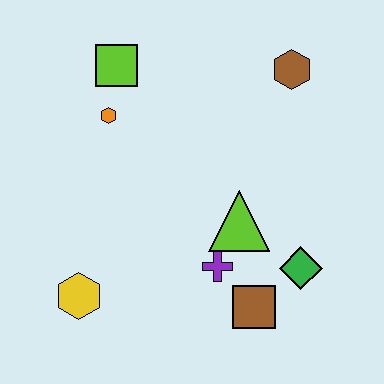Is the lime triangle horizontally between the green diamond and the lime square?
Yes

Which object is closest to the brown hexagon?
The lime triangle is closest to the brown hexagon.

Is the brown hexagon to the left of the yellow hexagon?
No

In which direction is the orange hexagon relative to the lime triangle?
The orange hexagon is to the left of the lime triangle.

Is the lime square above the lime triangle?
Yes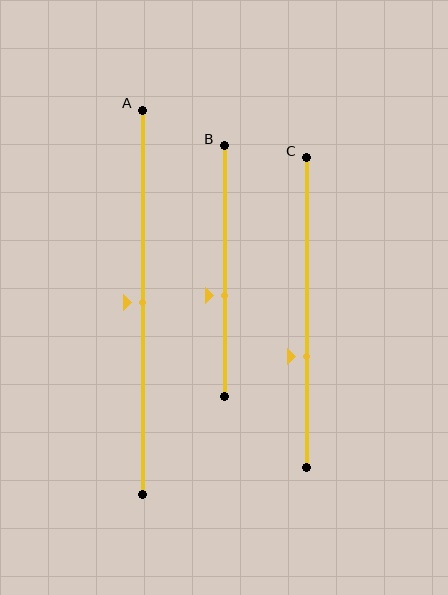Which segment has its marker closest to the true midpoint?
Segment A has its marker closest to the true midpoint.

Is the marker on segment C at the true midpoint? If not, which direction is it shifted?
No, the marker on segment C is shifted downward by about 14% of the segment length.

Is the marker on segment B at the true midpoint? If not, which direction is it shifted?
No, the marker on segment B is shifted downward by about 10% of the segment length.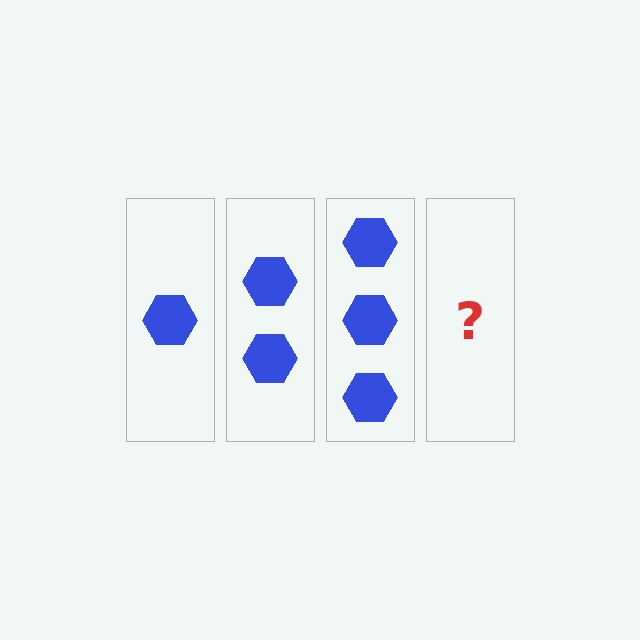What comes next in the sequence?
The next element should be 4 hexagons.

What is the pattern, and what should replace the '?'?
The pattern is that each step adds one more hexagon. The '?' should be 4 hexagons.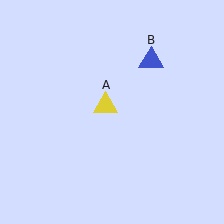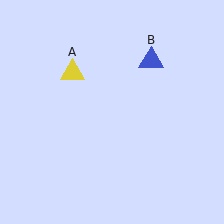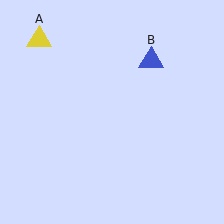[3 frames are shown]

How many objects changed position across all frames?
1 object changed position: yellow triangle (object A).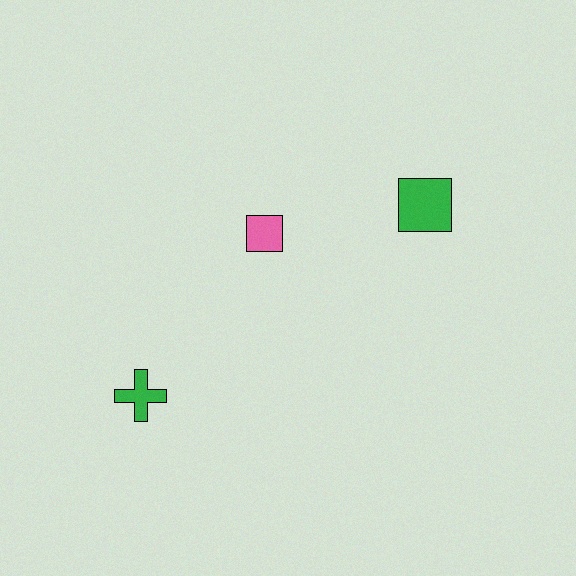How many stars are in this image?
There are no stars.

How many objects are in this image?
There are 3 objects.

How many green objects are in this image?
There are 2 green objects.